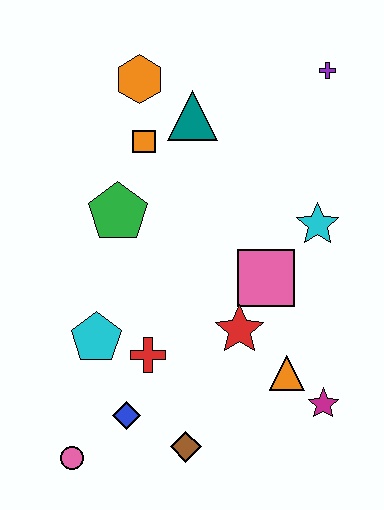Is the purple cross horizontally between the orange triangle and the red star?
No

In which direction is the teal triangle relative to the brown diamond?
The teal triangle is above the brown diamond.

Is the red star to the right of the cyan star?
No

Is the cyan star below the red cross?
No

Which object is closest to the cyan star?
The pink square is closest to the cyan star.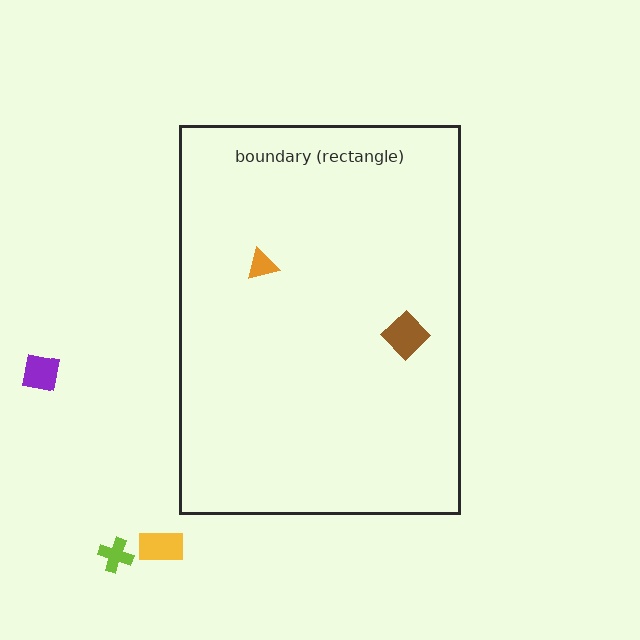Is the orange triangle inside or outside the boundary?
Inside.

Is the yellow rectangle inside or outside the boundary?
Outside.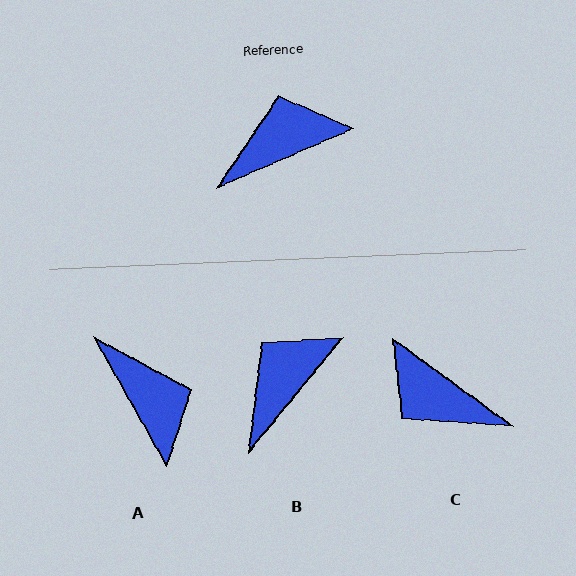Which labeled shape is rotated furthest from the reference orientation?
C, about 121 degrees away.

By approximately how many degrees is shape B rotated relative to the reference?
Approximately 27 degrees counter-clockwise.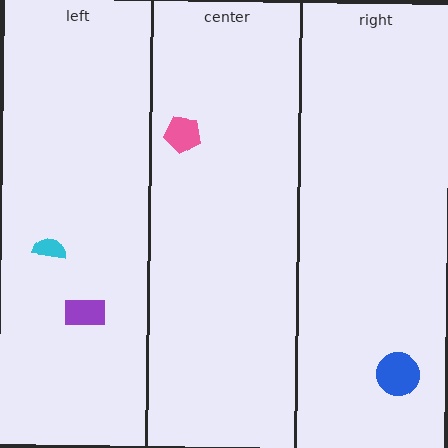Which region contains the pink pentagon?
The center region.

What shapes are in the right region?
The blue circle.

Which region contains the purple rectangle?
The left region.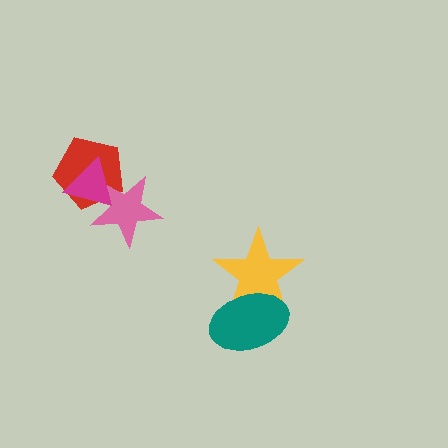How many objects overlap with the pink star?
2 objects overlap with the pink star.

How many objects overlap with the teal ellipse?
1 object overlaps with the teal ellipse.